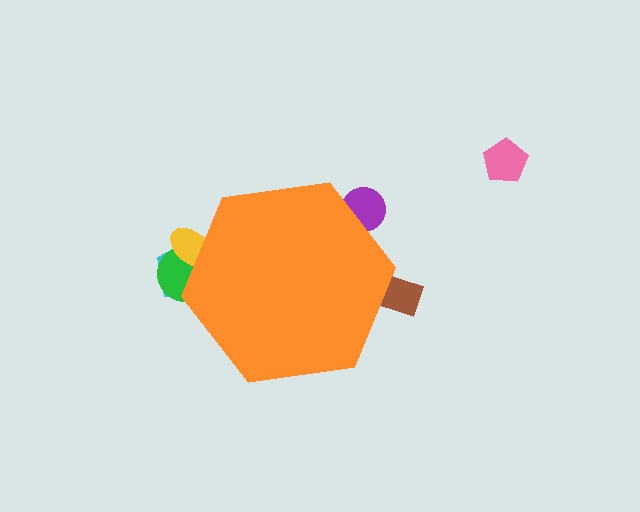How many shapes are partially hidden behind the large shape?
5 shapes are partially hidden.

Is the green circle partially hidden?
Yes, the green circle is partially hidden behind the orange hexagon.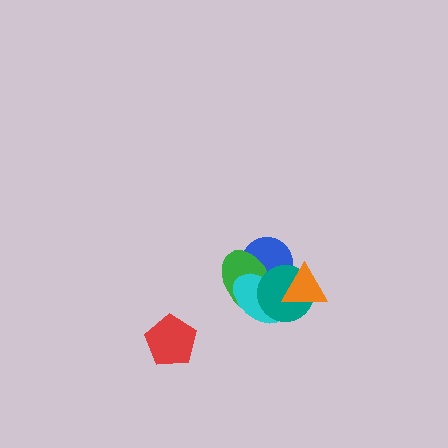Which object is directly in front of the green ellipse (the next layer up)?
The cyan ellipse is directly in front of the green ellipse.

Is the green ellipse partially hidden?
Yes, it is partially covered by another shape.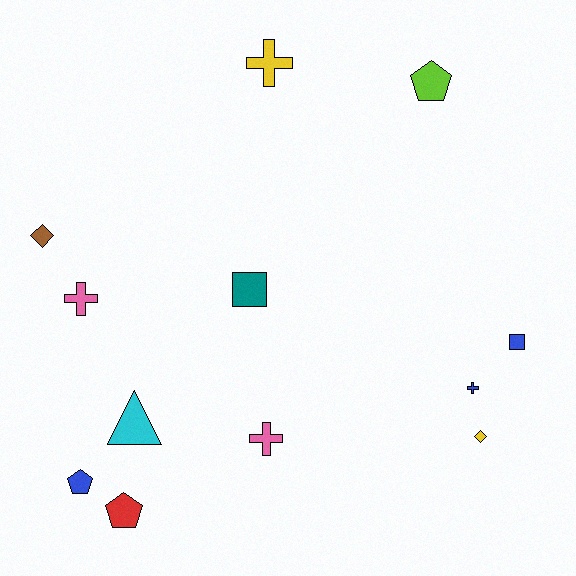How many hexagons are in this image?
There are no hexagons.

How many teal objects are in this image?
There is 1 teal object.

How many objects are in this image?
There are 12 objects.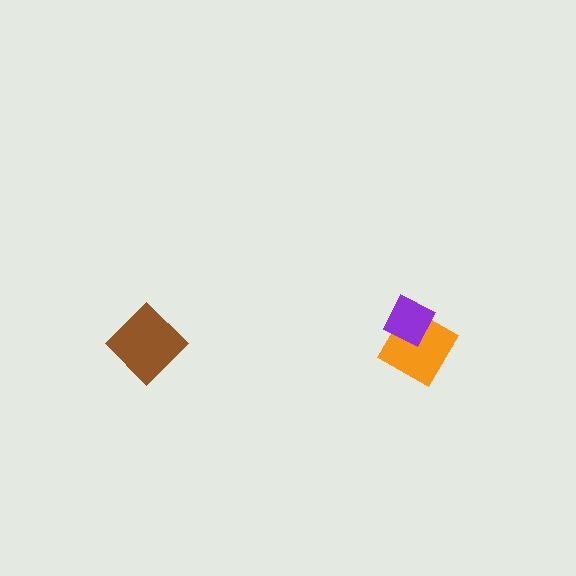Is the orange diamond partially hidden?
Yes, it is partially covered by another shape.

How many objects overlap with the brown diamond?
0 objects overlap with the brown diamond.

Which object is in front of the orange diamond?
The purple diamond is in front of the orange diamond.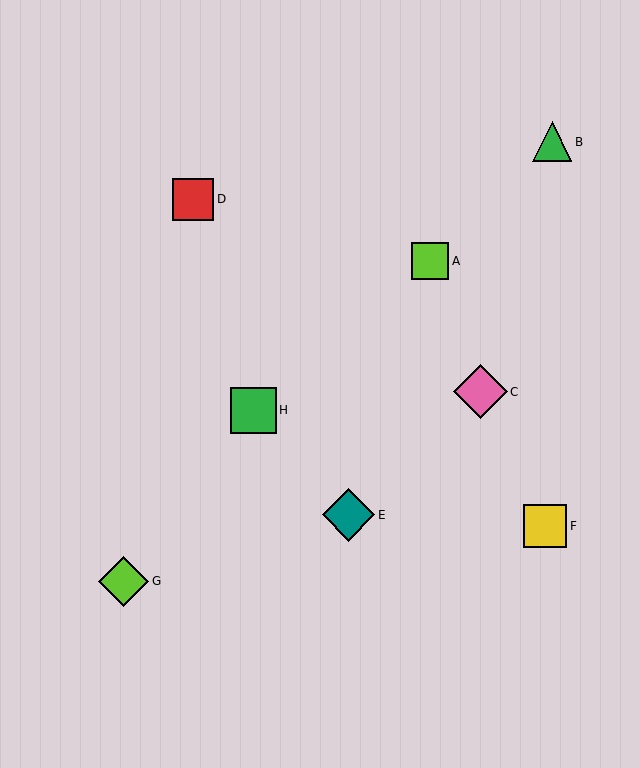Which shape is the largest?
The pink diamond (labeled C) is the largest.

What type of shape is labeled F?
Shape F is a yellow square.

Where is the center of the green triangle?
The center of the green triangle is at (552, 142).